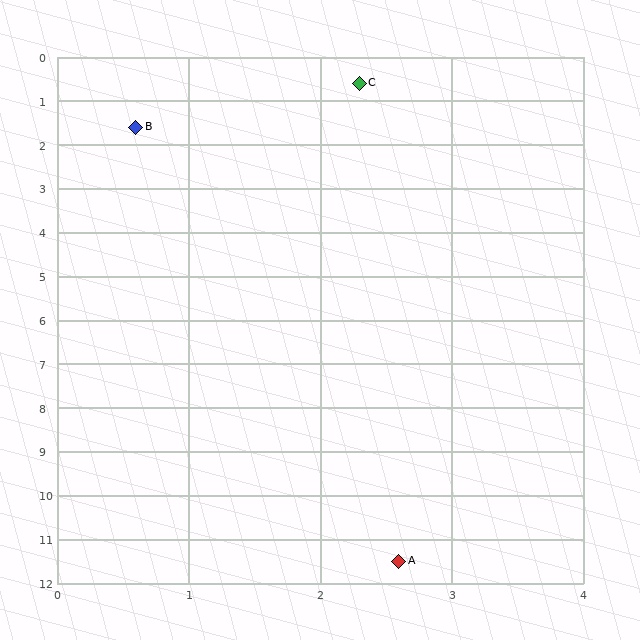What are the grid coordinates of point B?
Point B is at approximately (0.6, 1.6).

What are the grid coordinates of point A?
Point A is at approximately (2.6, 11.5).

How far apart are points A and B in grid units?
Points A and B are about 10.1 grid units apart.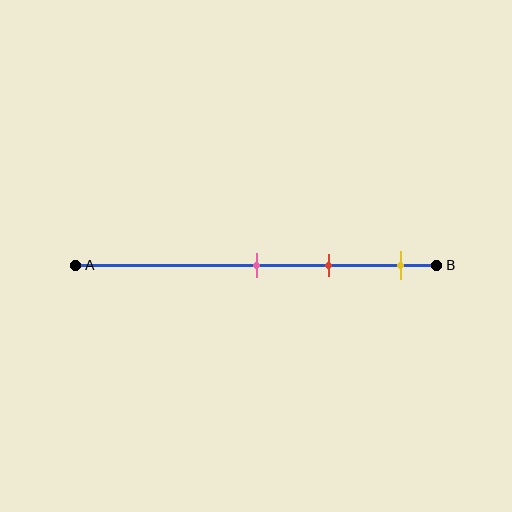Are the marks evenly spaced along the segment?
Yes, the marks are approximately evenly spaced.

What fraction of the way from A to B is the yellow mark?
The yellow mark is approximately 90% (0.9) of the way from A to B.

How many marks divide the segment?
There are 3 marks dividing the segment.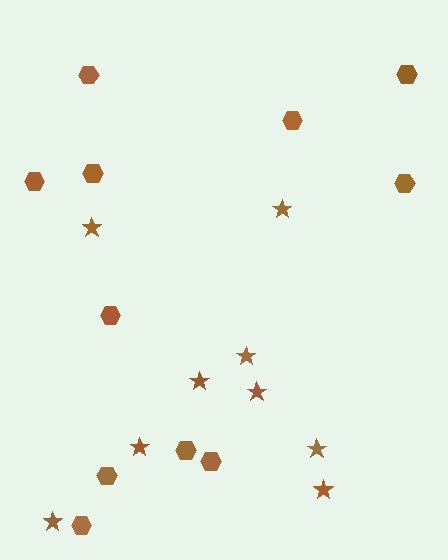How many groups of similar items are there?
There are 2 groups: one group of stars (9) and one group of hexagons (11).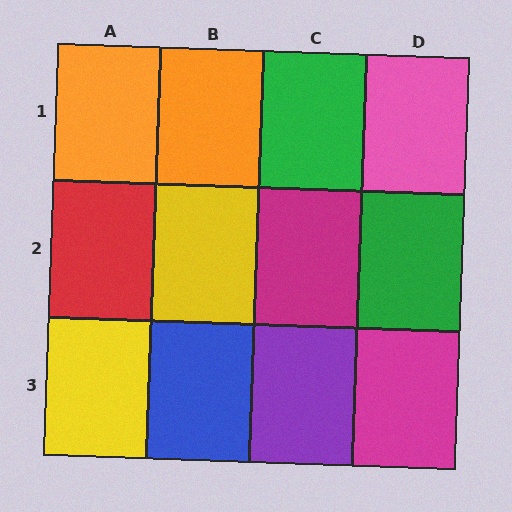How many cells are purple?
1 cell is purple.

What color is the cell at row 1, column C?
Green.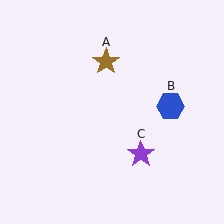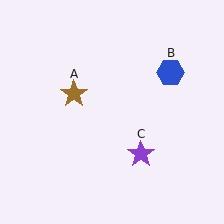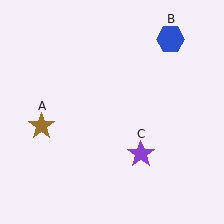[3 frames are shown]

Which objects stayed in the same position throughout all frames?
Purple star (object C) remained stationary.